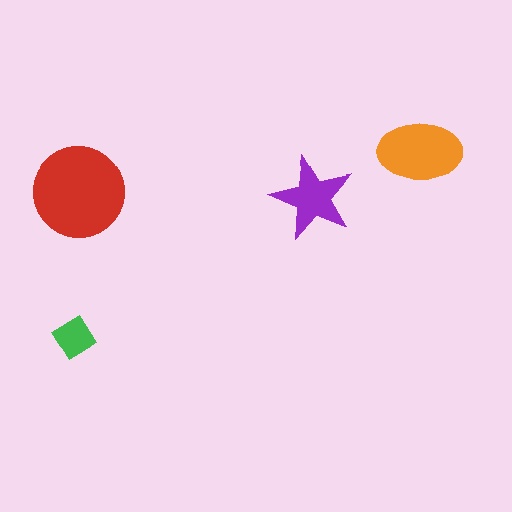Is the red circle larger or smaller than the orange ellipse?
Larger.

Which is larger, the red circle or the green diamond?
The red circle.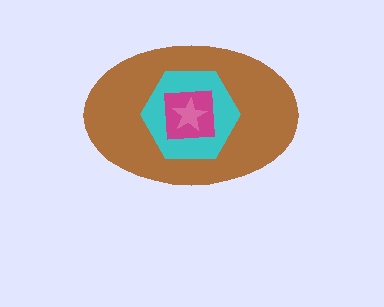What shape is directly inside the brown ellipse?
The cyan hexagon.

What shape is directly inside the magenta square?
The pink star.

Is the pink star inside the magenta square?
Yes.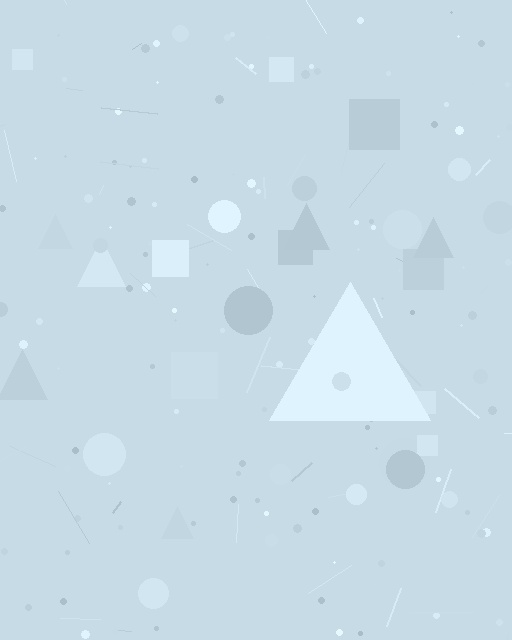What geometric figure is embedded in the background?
A triangle is embedded in the background.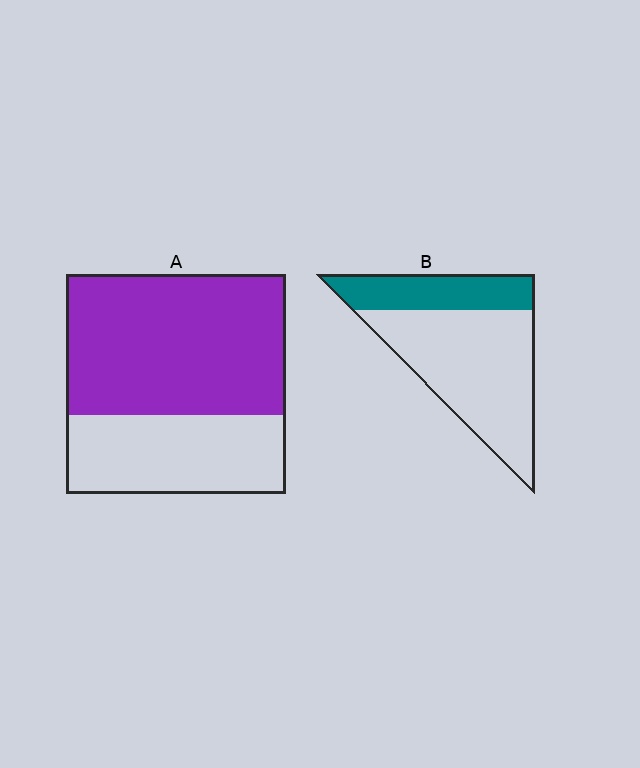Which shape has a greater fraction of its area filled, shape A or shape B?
Shape A.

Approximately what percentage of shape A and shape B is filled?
A is approximately 65% and B is approximately 30%.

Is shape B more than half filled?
No.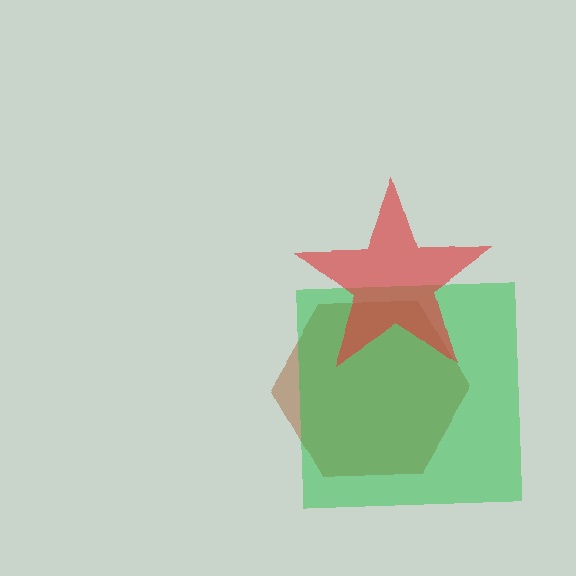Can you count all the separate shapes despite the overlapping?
Yes, there are 3 separate shapes.